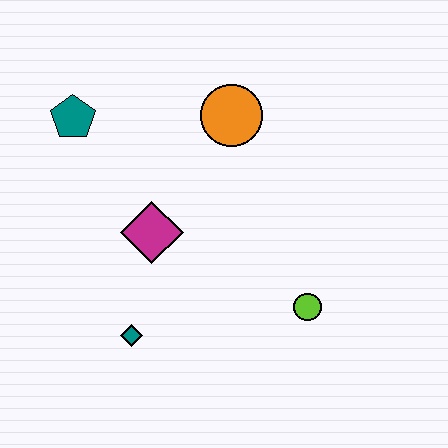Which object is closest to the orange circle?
The magenta diamond is closest to the orange circle.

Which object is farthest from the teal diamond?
The orange circle is farthest from the teal diamond.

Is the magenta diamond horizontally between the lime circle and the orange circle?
No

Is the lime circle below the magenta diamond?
Yes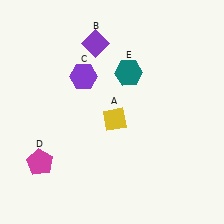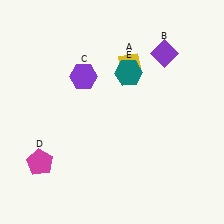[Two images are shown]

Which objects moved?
The objects that moved are: the yellow diamond (A), the purple diamond (B).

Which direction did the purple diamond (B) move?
The purple diamond (B) moved right.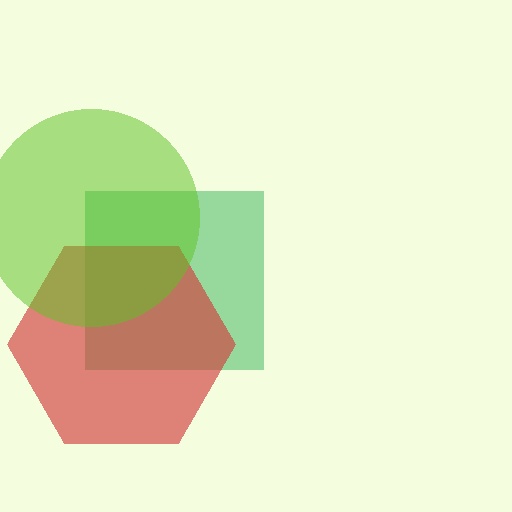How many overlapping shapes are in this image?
There are 3 overlapping shapes in the image.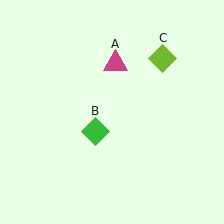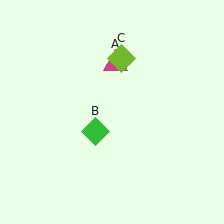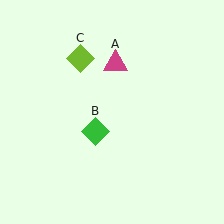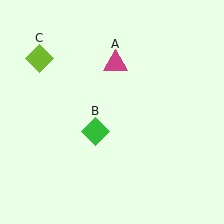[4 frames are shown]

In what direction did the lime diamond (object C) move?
The lime diamond (object C) moved left.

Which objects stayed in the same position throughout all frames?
Magenta triangle (object A) and green diamond (object B) remained stationary.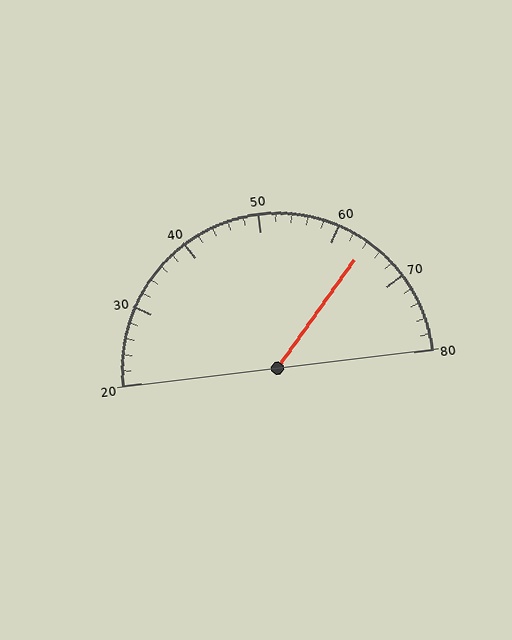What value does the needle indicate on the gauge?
The needle indicates approximately 64.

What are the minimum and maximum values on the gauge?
The gauge ranges from 20 to 80.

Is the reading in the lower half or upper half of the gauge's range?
The reading is in the upper half of the range (20 to 80).